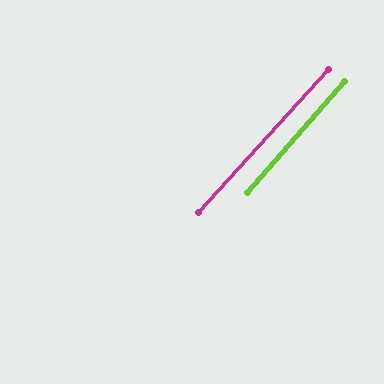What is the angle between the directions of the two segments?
Approximately 1 degree.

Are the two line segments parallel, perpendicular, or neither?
Parallel — their directions differ by only 0.9°.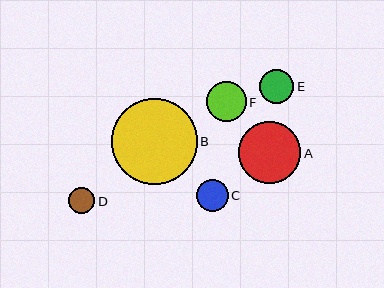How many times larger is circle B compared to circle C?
Circle B is approximately 2.7 times the size of circle C.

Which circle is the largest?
Circle B is the largest with a size of approximately 86 pixels.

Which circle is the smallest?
Circle D is the smallest with a size of approximately 26 pixels.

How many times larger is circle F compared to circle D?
Circle F is approximately 1.5 times the size of circle D.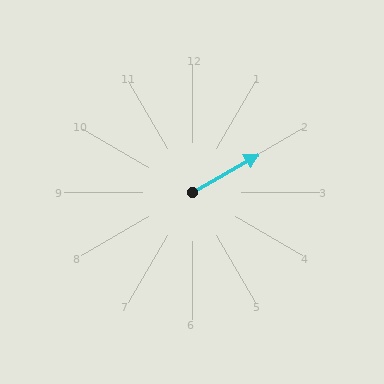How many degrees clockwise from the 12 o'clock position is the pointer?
Approximately 60 degrees.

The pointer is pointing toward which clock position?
Roughly 2 o'clock.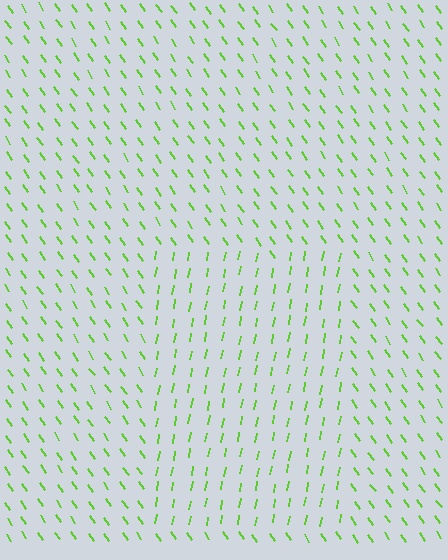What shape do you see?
I see a rectangle.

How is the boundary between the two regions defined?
The boundary is defined purely by a change in line orientation (approximately 45 degrees difference). All lines are the same color and thickness.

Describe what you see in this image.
The image is filled with small lime line segments. A rectangle region in the image has lines oriented differently from the surrounding lines, creating a visible texture boundary.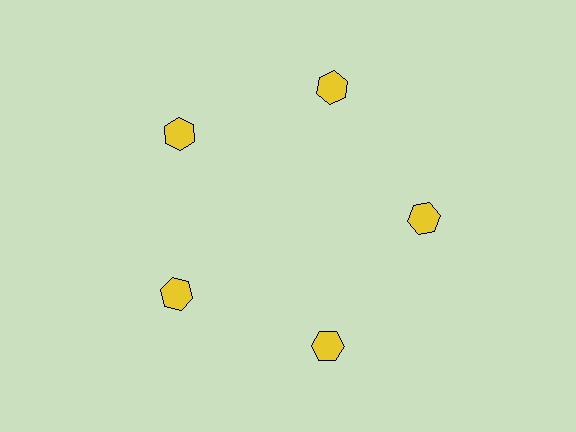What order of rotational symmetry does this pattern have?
This pattern has 5-fold rotational symmetry.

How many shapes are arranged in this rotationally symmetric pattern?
There are 5 shapes, arranged in 5 groups of 1.